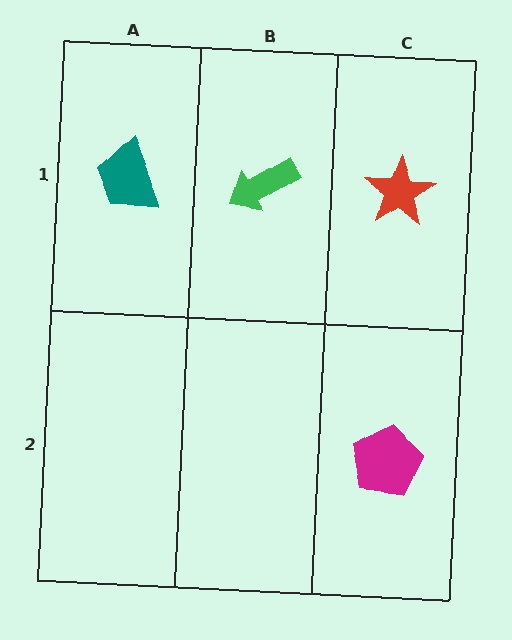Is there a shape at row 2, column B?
No, that cell is empty.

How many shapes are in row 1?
3 shapes.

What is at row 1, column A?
A teal trapezoid.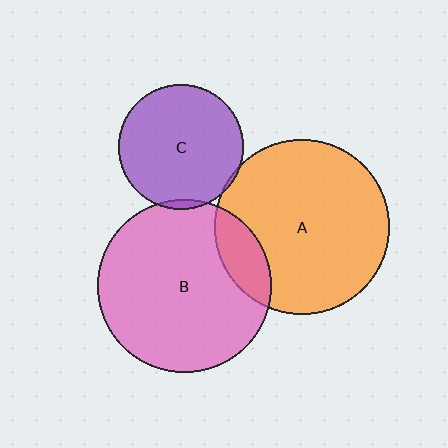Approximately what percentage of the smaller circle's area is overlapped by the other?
Approximately 5%.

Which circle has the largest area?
Circle A (orange).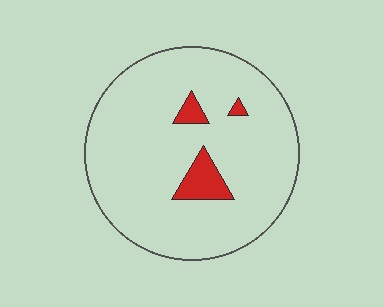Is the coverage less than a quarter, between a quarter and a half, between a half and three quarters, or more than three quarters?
Less than a quarter.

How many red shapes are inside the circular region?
3.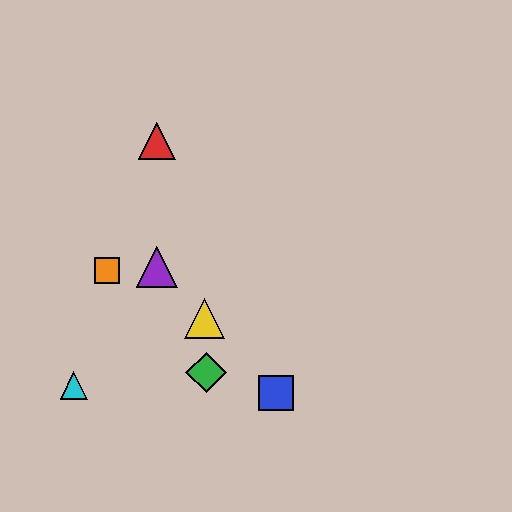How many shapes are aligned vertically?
2 shapes (the red triangle, the purple triangle) are aligned vertically.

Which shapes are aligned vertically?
The red triangle, the purple triangle are aligned vertically.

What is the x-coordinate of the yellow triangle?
The yellow triangle is at x≈204.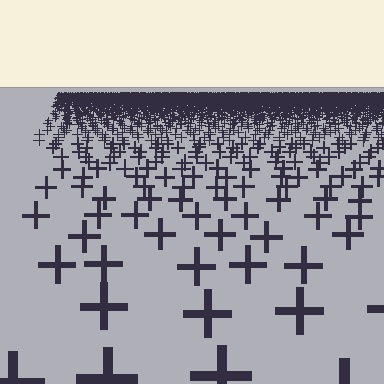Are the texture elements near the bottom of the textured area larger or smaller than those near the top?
Larger. Near the bottom, elements are closer to the viewer and appear at a bigger on-screen size.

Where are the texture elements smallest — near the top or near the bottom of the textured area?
Near the top.